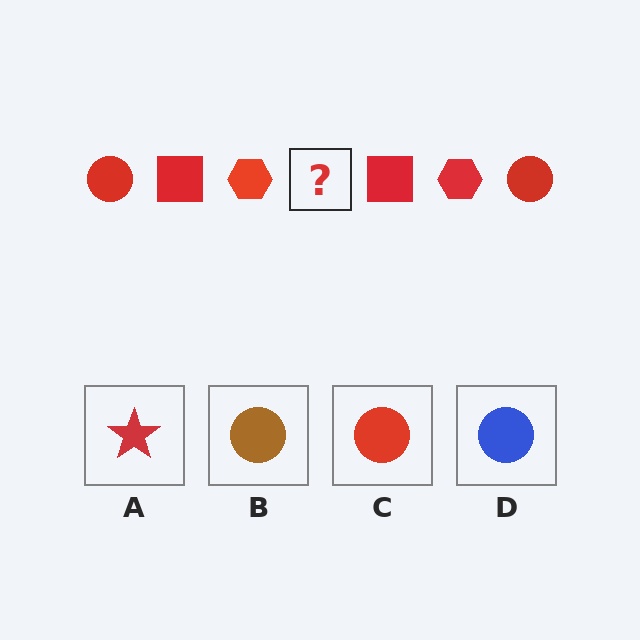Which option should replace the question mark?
Option C.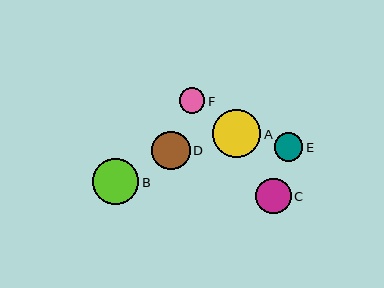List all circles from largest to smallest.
From largest to smallest: A, B, D, C, E, F.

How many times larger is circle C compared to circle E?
Circle C is approximately 1.2 times the size of circle E.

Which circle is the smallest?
Circle F is the smallest with a size of approximately 25 pixels.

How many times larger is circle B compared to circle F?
Circle B is approximately 1.8 times the size of circle F.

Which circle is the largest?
Circle A is the largest with a size of approximately 48 pixels.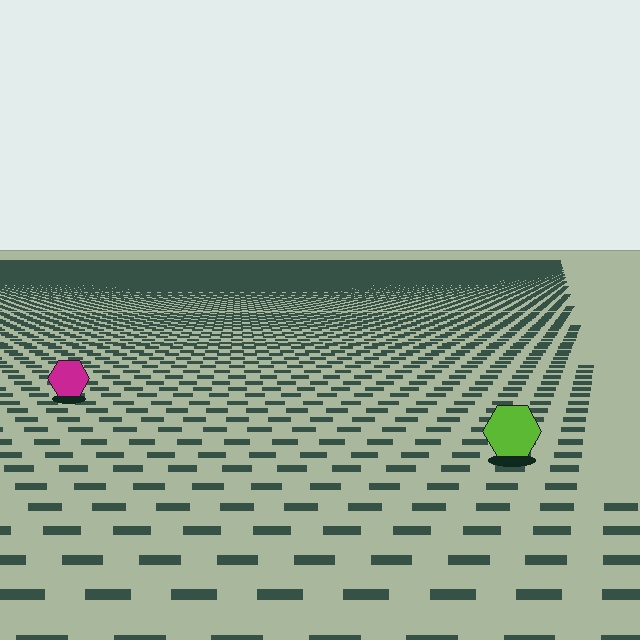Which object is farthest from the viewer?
The magenta hexagon is farthest from the viewer. It appears smaller and the ground texture around it is denser.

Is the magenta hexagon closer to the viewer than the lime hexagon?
No. The lime hexagon is closer — you can tell from the texture gradient: the ground texture is coarser near it.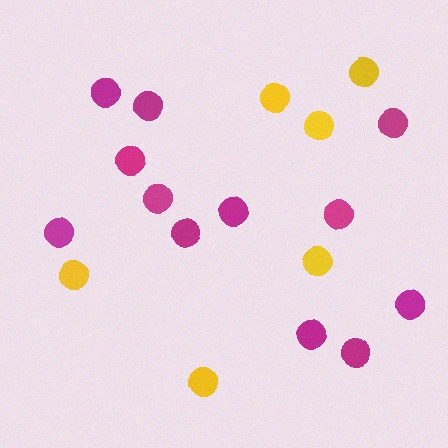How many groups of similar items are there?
There are 2 groups: one group of yellow circles (6) and one group of magenta circles (12).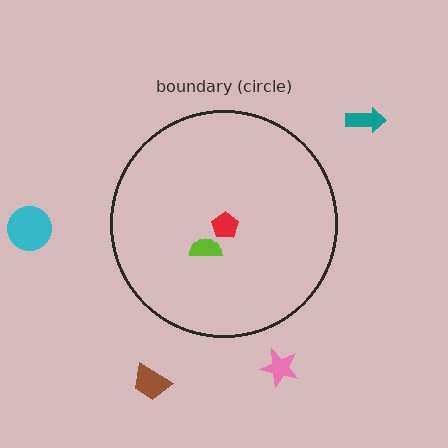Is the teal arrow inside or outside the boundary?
Outside.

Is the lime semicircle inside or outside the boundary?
Inside.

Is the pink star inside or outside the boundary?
Outside.